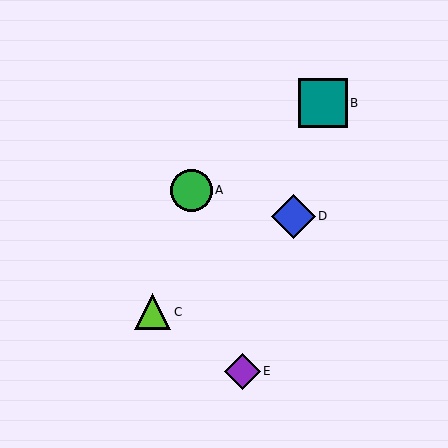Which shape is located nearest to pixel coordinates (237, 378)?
The purple diamond (labeled E) at (242, 371) is nearest to that location.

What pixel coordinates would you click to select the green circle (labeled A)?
Click at (192, 190) to select the green circle A.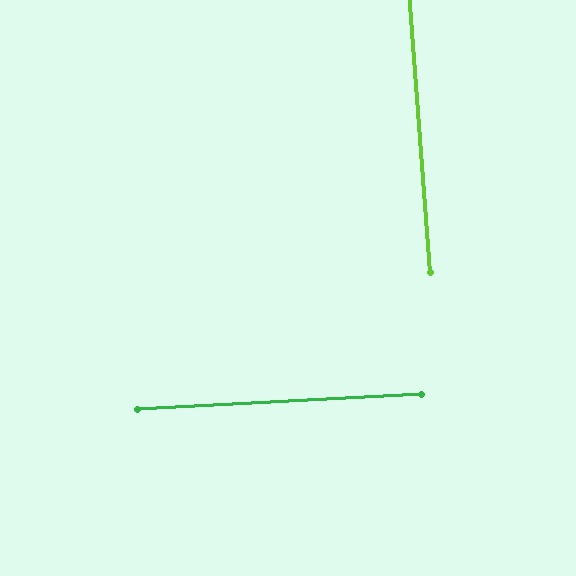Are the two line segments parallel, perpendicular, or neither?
Perpendicular — they meet at approximately 89°.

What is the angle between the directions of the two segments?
Approximately 89 degrees.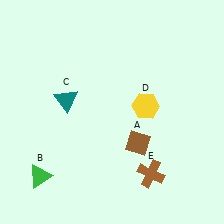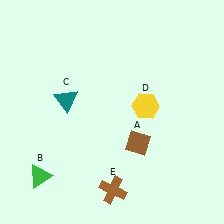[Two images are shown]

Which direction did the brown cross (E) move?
The brown cross (E) moved left.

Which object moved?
The brown cross (E) moved left.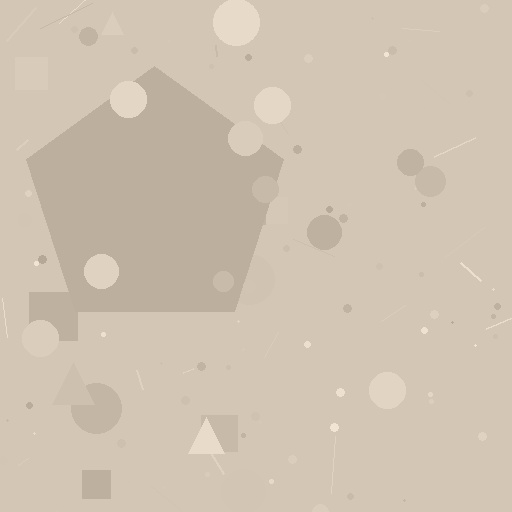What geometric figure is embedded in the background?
A pentagon is embedded in the background.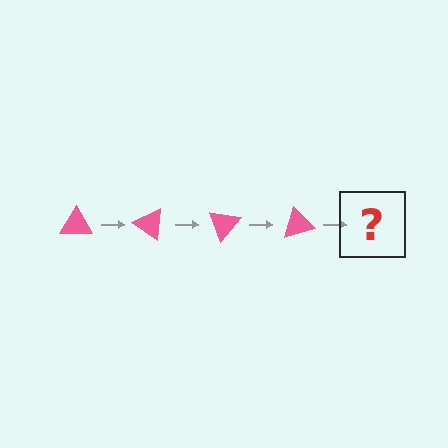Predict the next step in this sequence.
The next step is a pink triangle rotated 140 degrees.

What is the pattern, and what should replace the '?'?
The pattern is that the triangle rotates 35 degrees each step. The '?' should be a pink triangle rotated 140 degrees.